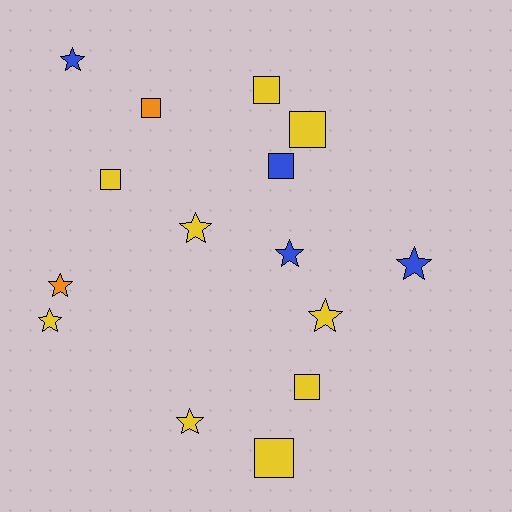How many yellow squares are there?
There are 5 yellow squares.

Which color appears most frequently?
Yellow, with 9 objects.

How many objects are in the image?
There are 15 objects.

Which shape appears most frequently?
Star, with 8 objects.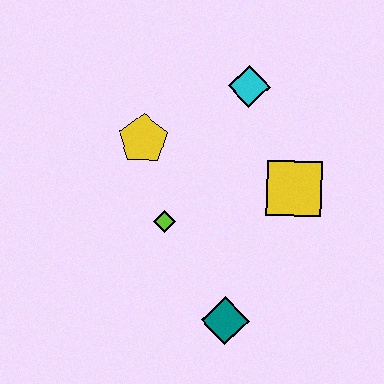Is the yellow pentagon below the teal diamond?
No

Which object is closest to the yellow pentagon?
The lime diamond is closest to the yellow pentagon.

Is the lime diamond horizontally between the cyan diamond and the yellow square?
No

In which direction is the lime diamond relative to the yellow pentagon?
The lime diamond is below the yellow pentagon.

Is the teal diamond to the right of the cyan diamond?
No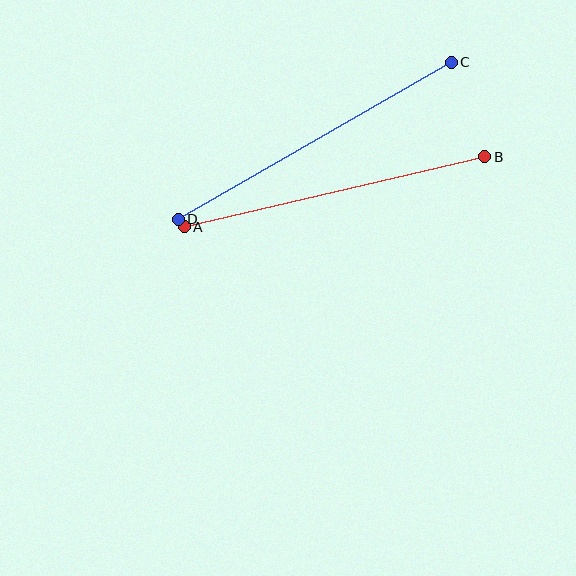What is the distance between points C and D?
The distance is approximately 315 pixels.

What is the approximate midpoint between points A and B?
The midpoint is at approximately (334, 192) pixels.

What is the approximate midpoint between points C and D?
The midpoint is at approximately (315, 141) pixels.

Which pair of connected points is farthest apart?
Points C and D are farthest apart.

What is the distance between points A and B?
The distance is approximately 309 pixels.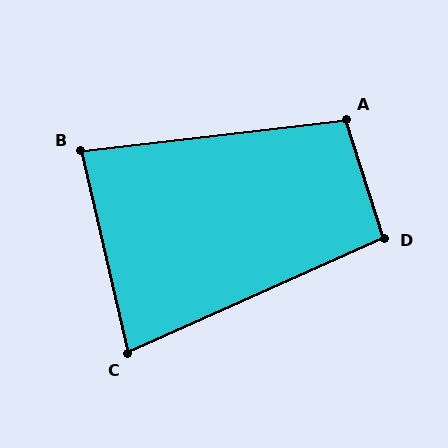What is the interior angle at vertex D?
Approximately 96 degrees (obtuse).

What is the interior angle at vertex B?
Approximately 84 degrees (acute).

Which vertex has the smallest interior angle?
C, at approximately 79 degrees.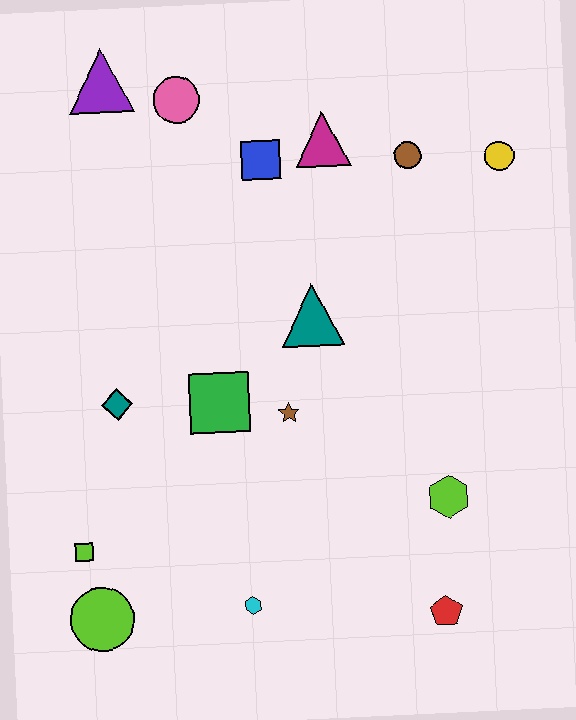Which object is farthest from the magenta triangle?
The lime circle is farthest from the magenta triangle.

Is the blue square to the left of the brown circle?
Yes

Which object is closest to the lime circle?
The lime square is closest to the lime circle.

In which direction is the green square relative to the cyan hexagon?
The green square is above the cyan hexagon.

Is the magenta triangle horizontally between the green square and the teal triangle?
No